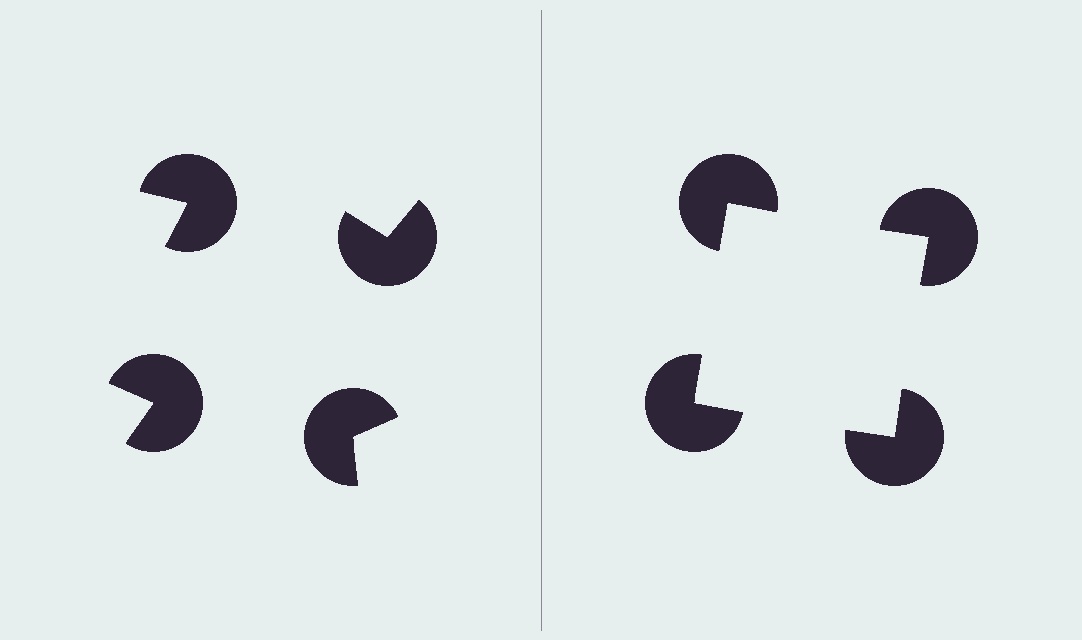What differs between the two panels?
The pac-man discs are positioned identically on both sides; only the wedge orientations differ. On the right they align to a square; on the left they are misaligned.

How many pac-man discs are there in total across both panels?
8 — 4 on each side.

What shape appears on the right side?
An illusory square.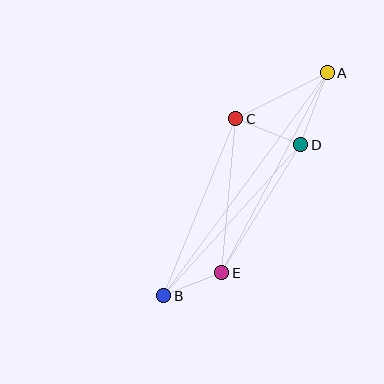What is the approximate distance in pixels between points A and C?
The distance between A and C is approximately 103 pixels.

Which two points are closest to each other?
Points B and E are closest to each other.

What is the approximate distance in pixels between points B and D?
The distance between B and D is approximately 204 pixels.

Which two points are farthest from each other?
Points A and B are farthest from each other.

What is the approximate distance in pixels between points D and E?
The distance between D and E is approximately 150 pixels.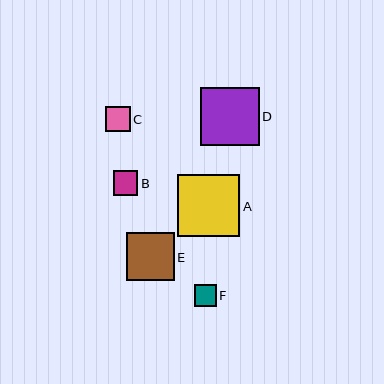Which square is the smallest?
Square F is the smallest with a size of approximately 22 pixels.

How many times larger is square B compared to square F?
Square B is approximately 1.1 times the size of square F.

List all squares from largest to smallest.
From largest to smallest: A, D, E, B, C, F.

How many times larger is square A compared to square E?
Square A is approximately 1.3 times the size of square E.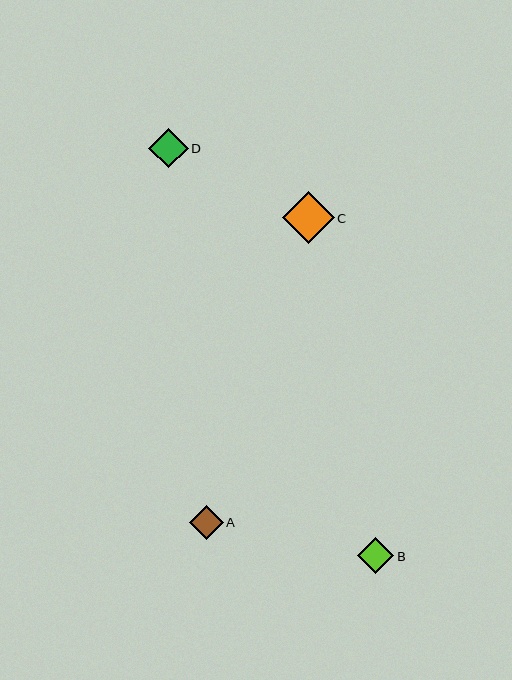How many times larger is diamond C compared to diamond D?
Diamond C is approximately 1.3 times the size of diamond D.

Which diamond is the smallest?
Diamond A is the smallest with a size of approximately 34 pixels.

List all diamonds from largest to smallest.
From largest to smallest: C, D, B, A.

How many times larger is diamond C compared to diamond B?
Diamond C is approximately 1.4 times the size of diamond B.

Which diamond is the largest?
Diamond C is the largest with a size of approximately 52 pixels.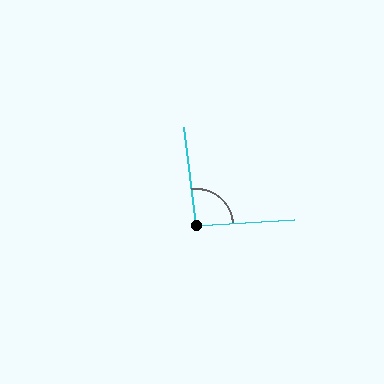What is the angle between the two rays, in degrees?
Approximately 94 degrees.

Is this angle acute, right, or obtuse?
It is approximately a right angle.